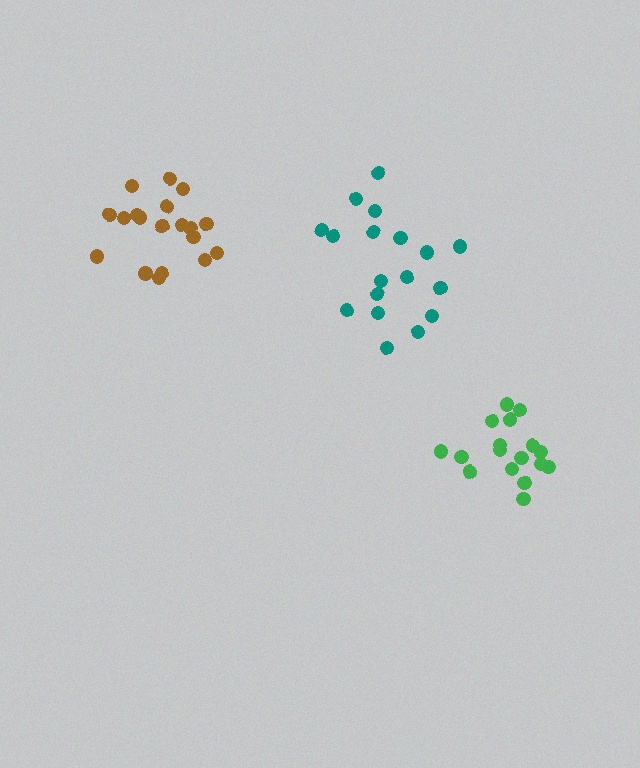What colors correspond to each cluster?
The clusters are colored: green, brown, teal.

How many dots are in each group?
Group 1: 17 dots, Group 2: 19 dots, Group 3: 18 dots (54 total).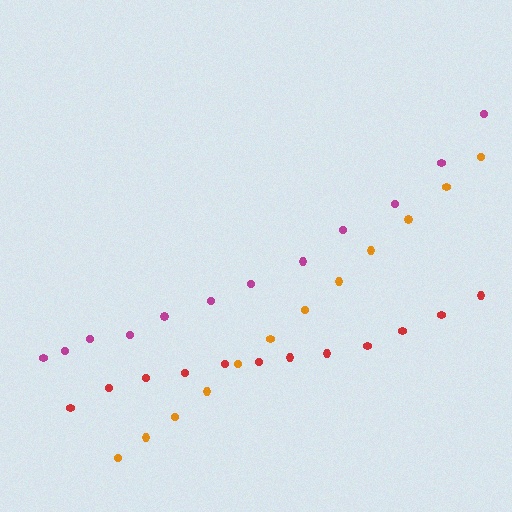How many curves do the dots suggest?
There are 3 distinct paths.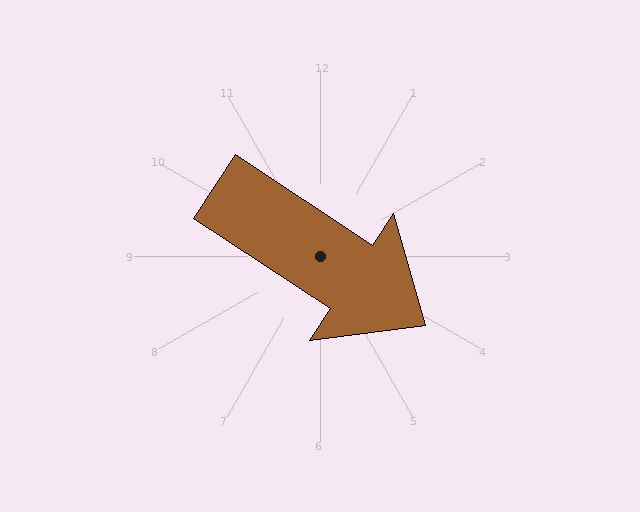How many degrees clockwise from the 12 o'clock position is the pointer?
Approximately 123 degrees.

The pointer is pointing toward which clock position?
Roughly 4 o'clock.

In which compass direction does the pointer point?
Southeast.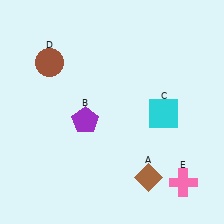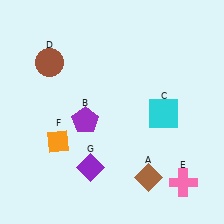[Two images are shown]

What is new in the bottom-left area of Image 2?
An orange diamond (F) was added in the bottom-left area of Image 2.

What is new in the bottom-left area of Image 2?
A purple diamond (G) was added in the bottom-left area of Image 2.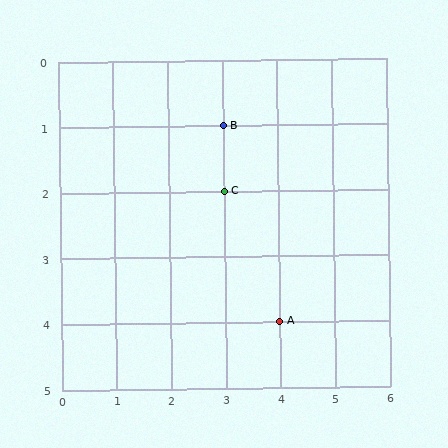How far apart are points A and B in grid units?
Points A and B are 1 column and 3 rows apart (about 3.2 grid units diagonally).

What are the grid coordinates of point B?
Point B is at grid coordinates (3, 1).